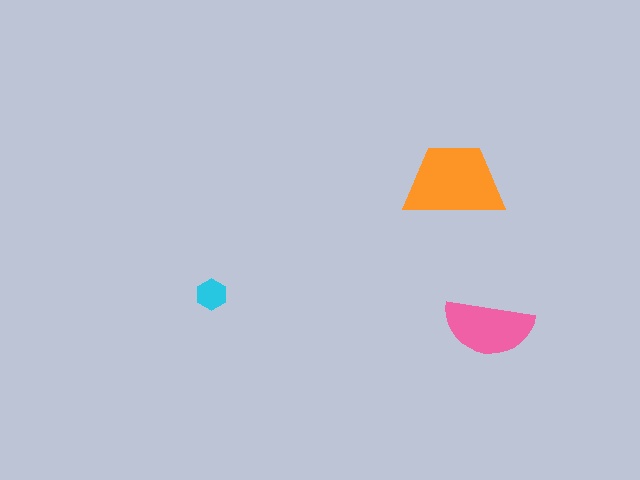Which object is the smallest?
The cyan hexagon.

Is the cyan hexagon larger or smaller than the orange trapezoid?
Smaller.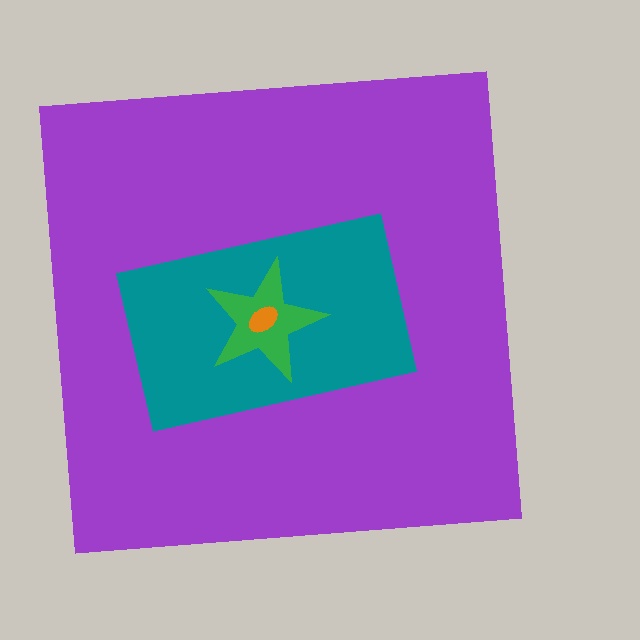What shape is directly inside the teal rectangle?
The green star.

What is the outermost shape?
The purple square.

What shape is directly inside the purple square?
The teal rectangle.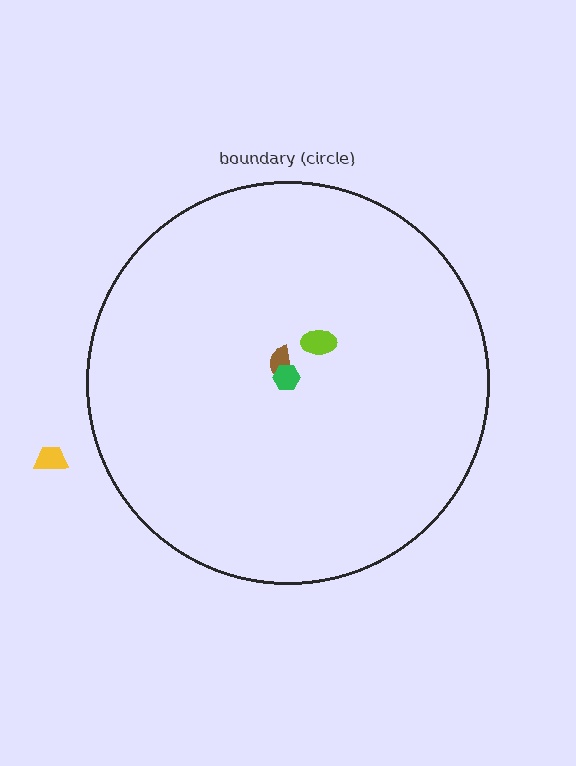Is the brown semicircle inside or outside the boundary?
Inside.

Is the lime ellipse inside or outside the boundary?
Inside.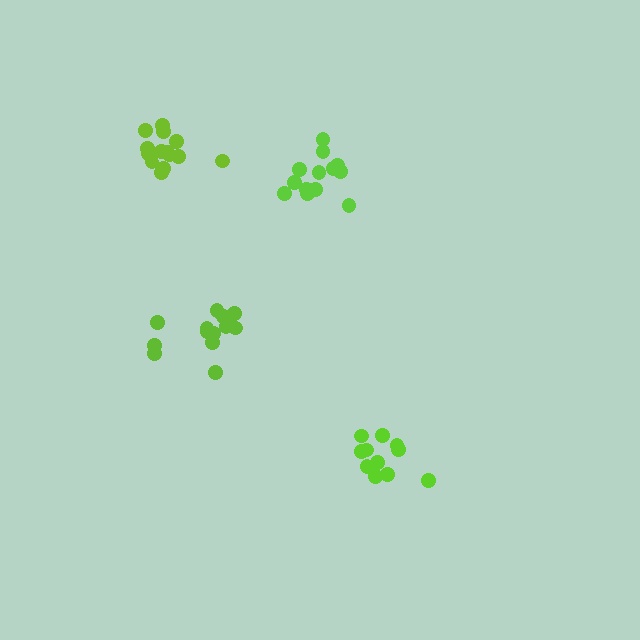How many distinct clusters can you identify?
There are 4 distinct clusters.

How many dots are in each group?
Group 1: 11 dots, Group 2: 14 dots, Group 3: 13 dots, Group 4: 14 dots (52 total).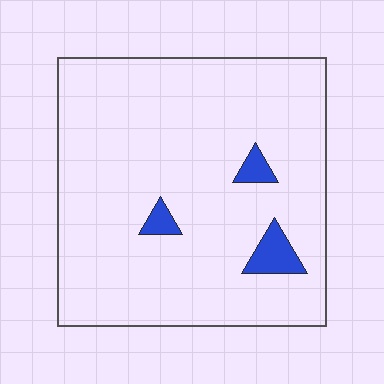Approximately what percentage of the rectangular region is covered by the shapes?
Approximately 5%.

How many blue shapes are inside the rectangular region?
3.